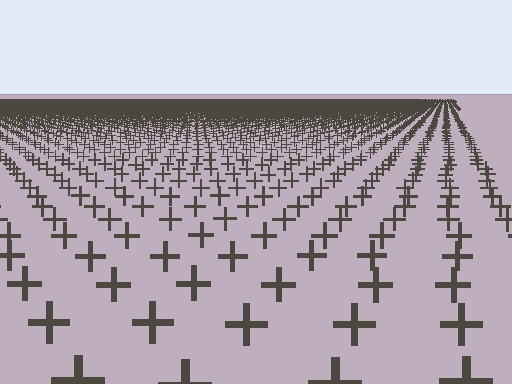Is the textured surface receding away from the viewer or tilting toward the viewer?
The surface is receding away from the viewer. Texture elements get smaller and denser toward the top.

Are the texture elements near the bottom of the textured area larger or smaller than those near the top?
Larger. Near the bottom, elements are closer to the viewer and appear at a bigger on-screen size.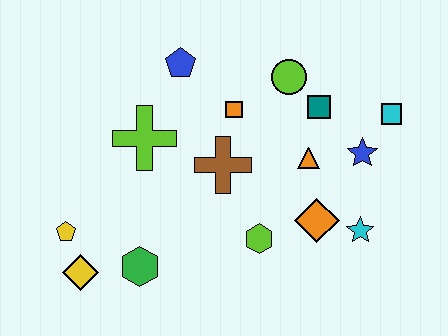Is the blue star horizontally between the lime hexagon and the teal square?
No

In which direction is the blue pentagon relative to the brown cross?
The blue pentagon is above the brown cross.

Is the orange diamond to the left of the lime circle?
No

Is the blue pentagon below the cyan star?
No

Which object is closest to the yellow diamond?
The yellow pentagon is closest to the yellow diamond.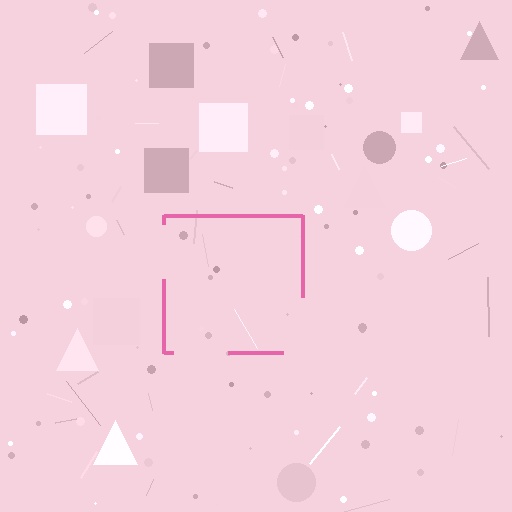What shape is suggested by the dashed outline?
The dashed outline suggests a square.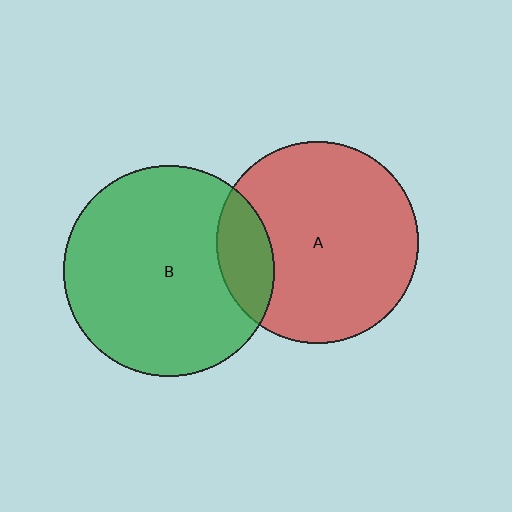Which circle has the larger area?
Circle B (green).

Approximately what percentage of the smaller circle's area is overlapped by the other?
Approximately 15%.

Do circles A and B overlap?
Yes.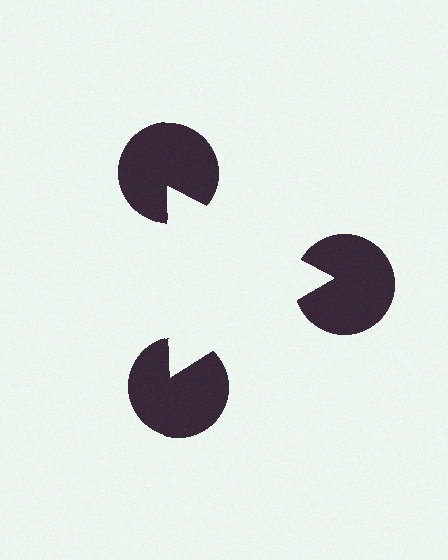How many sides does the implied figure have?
3 sides.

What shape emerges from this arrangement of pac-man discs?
An illusory triangle — its edges are inferred from the aligned wedge cuts in the pac-man discs, not physically drawn.